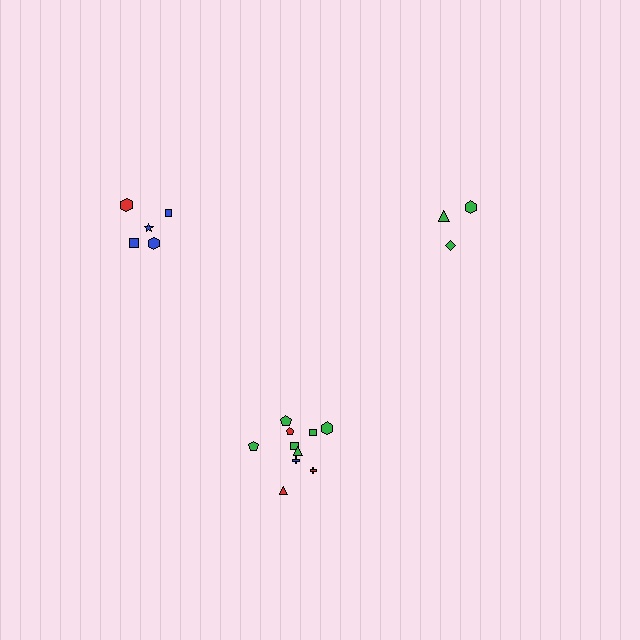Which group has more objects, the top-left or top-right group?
The top-left group.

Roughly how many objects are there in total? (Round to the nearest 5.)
Roughly 20 objects in total.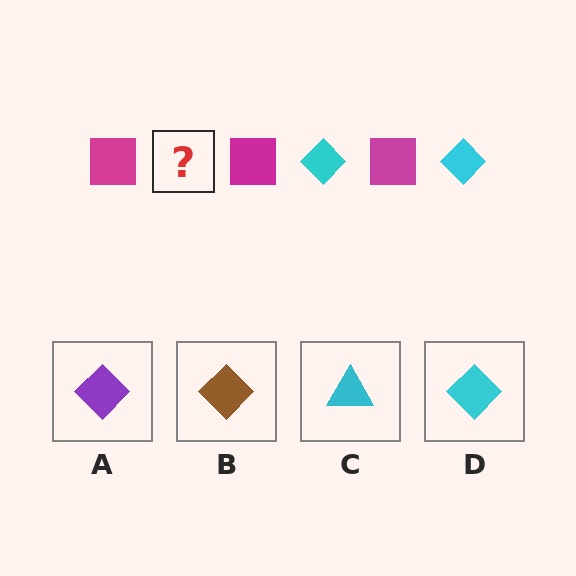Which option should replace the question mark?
Option D.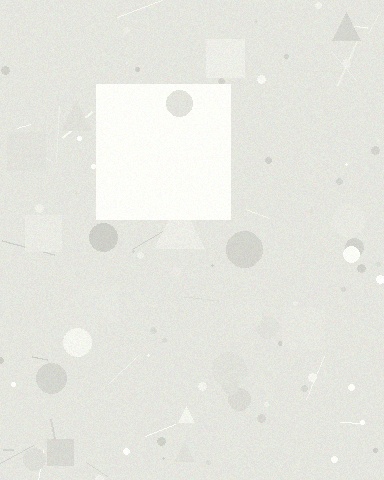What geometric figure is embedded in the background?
A square is embedded in the background.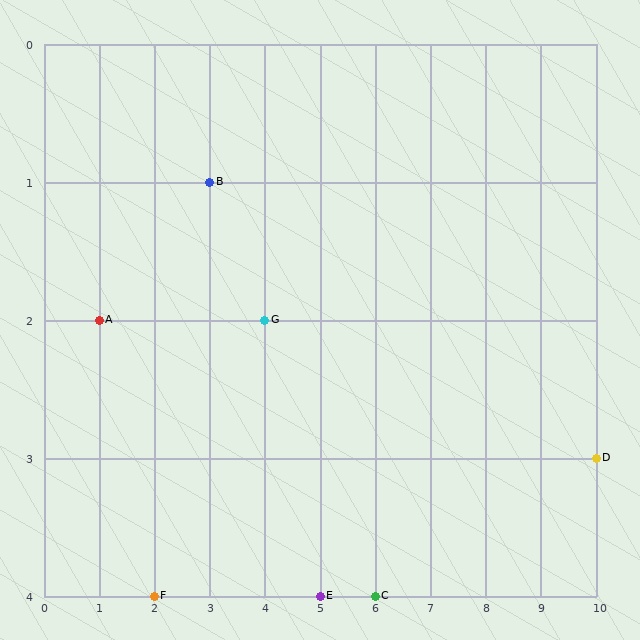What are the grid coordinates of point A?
Point A is at grid coordinates (1, 2).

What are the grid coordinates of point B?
Point B is at grid coordinates (3, 1).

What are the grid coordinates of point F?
Point F is at grid coordinates (2, 4).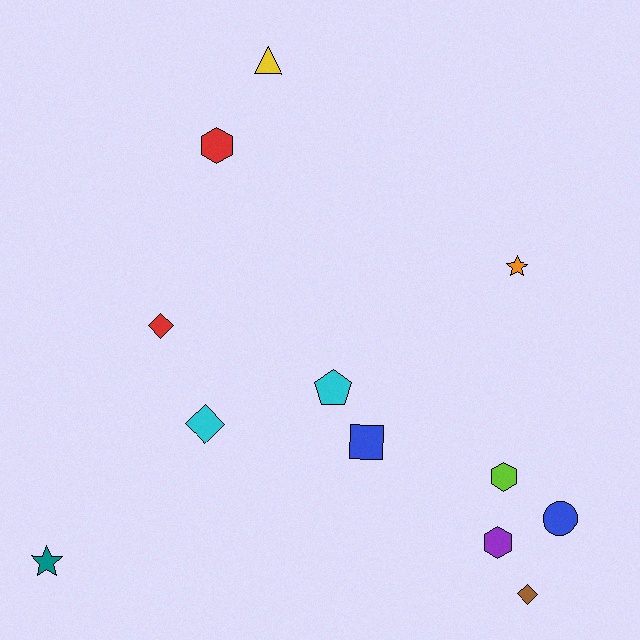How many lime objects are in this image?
There is 1 lime object.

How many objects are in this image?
There are 12 objects.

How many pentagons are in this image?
There is 1 pentagon.